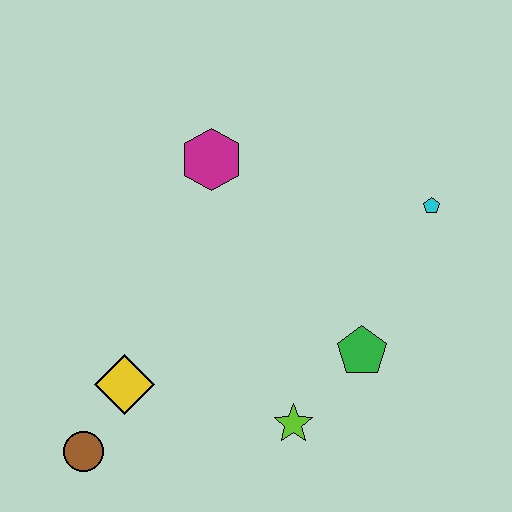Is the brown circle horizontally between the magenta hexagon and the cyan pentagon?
No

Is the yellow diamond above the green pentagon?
No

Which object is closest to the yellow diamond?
The brown circle is closest to the yellow diamond.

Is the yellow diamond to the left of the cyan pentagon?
Yes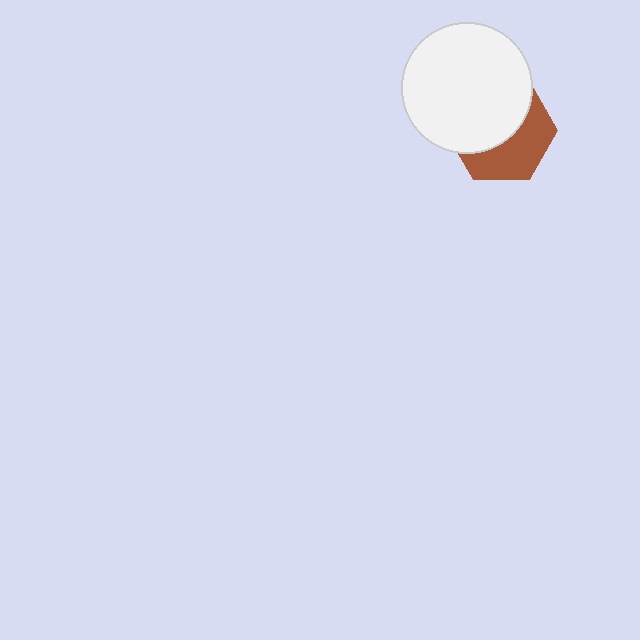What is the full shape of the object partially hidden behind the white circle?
The partially hidden object is a brown hexagon.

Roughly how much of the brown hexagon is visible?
A small part of it is visible (roughly 45%).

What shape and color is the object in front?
The object in front is a white circle.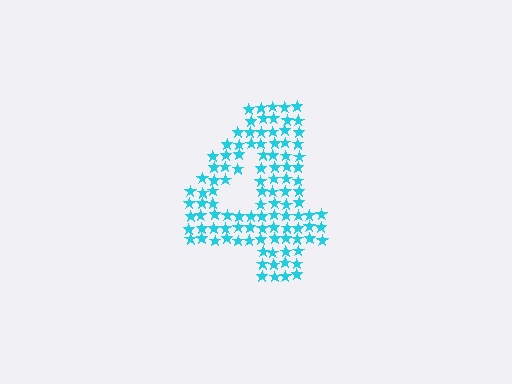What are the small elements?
The small elements are stars.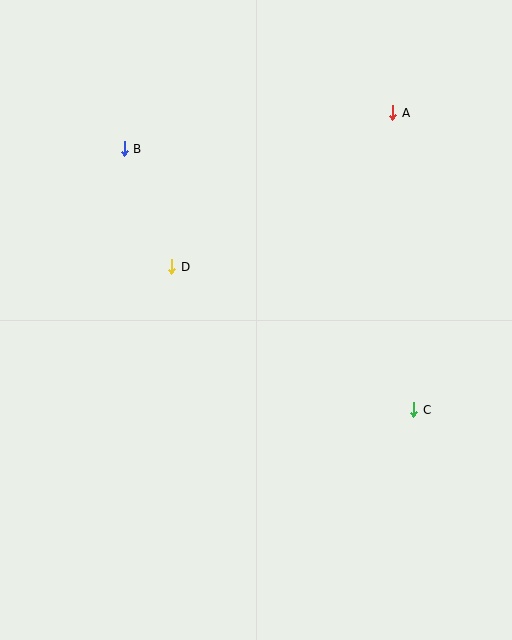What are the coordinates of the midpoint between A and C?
The midpoint between A and C is at (403, 261).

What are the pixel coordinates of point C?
Point C is at (414, 410).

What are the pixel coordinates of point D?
Point D is at (172, 267).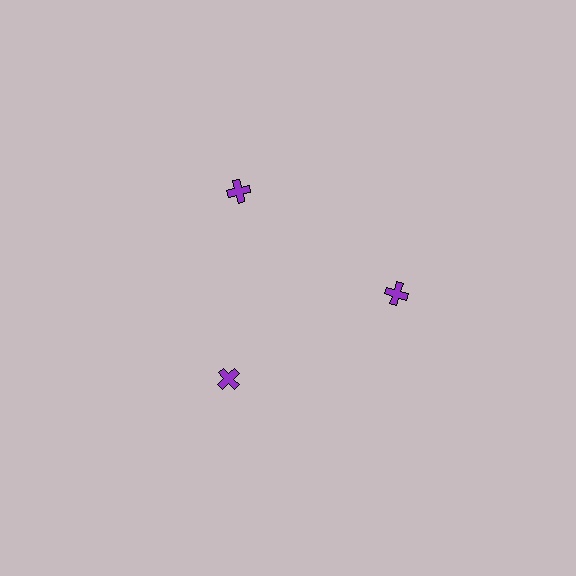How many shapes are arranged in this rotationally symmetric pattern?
There are 3 shapes, arranged in 3 groups of 1.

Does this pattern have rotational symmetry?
Yes, this pattern has 3-fold rotational symmetry. It looks the same after rotating 120 degrees around the center.